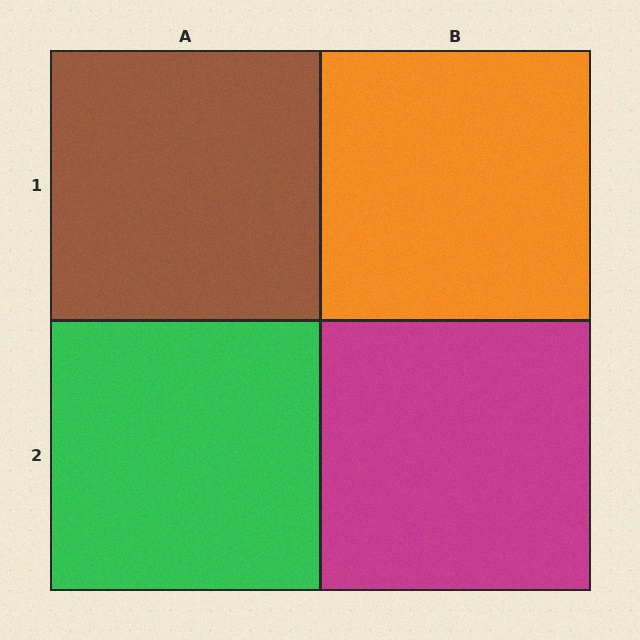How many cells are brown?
1 cell is brown.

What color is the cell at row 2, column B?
Magenta.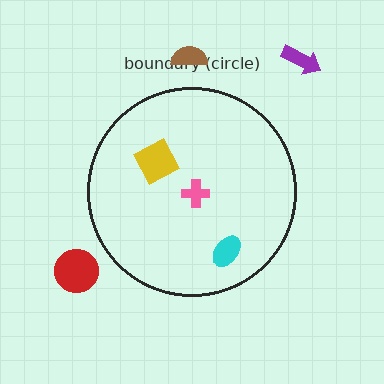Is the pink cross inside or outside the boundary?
Inside.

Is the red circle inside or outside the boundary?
Outside.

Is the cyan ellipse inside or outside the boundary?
Inside.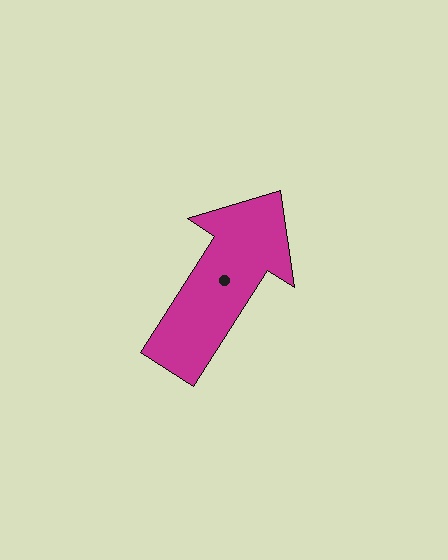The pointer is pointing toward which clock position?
Roughly 1 o'clock.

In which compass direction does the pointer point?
Northeast.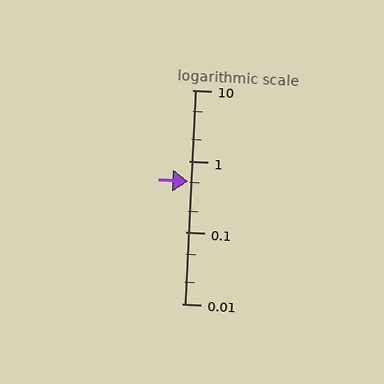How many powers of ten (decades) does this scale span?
The scale spans 3 decades, from 0.01 to 10.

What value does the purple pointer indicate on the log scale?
The pointer indicates approximately 0.52.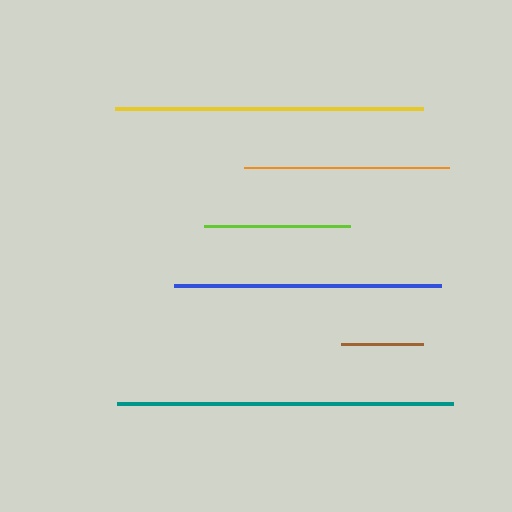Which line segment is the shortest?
The brown line is the shortest at approximately 83 pixels.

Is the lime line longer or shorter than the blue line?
The blue line is longer than the lime line.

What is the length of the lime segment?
The lime segment is approximately 146 pixels long.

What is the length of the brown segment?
The brown segment is approximately 83 pixels long.